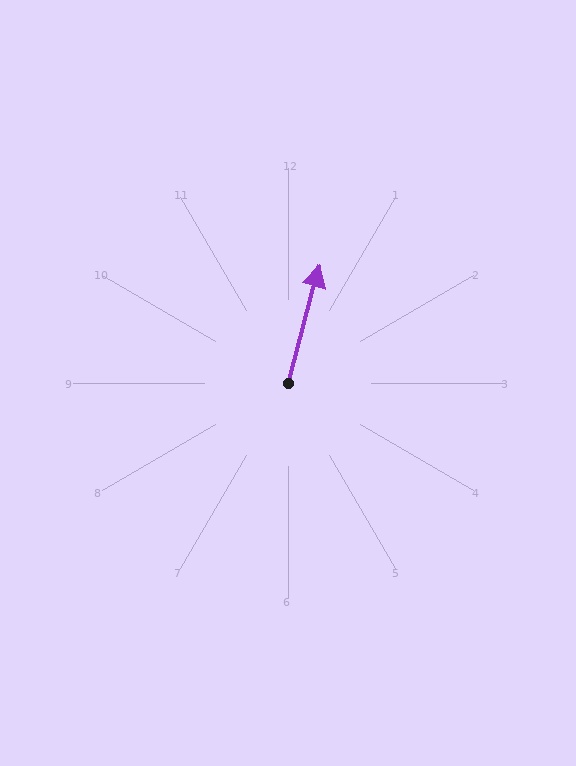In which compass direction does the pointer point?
North.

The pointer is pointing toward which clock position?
Roughly 1 o'clock.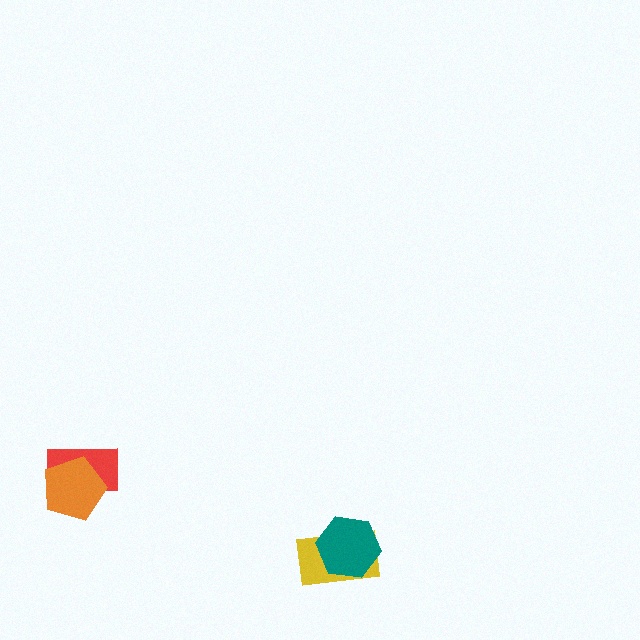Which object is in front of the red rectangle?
The orange pentagon is in front of the red rectangle.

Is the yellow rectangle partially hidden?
Yes, it is partially covered by another shape.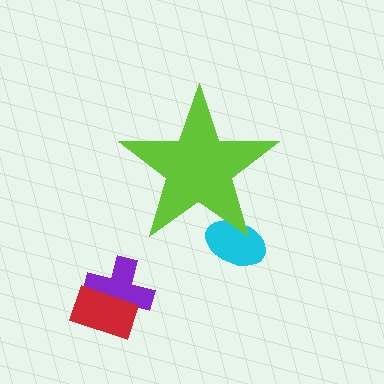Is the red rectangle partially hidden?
No, the red rectangle is fully visible.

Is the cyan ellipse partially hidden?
Yes, the cyan ellipse is partially hidden behind the lime star.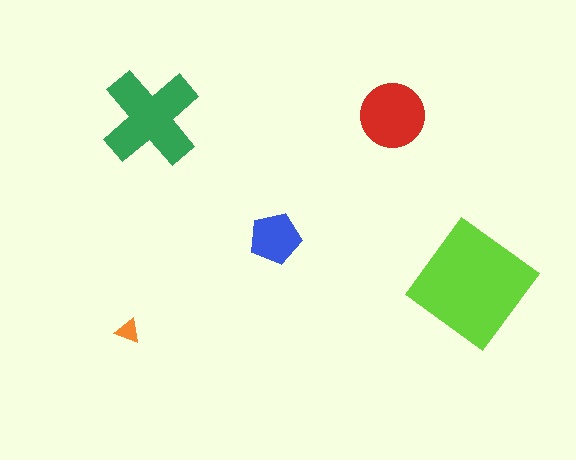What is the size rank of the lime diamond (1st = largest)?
1st.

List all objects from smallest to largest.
The orange triangle, the blue pentagon, the red circle, the green cross, the lime diamond.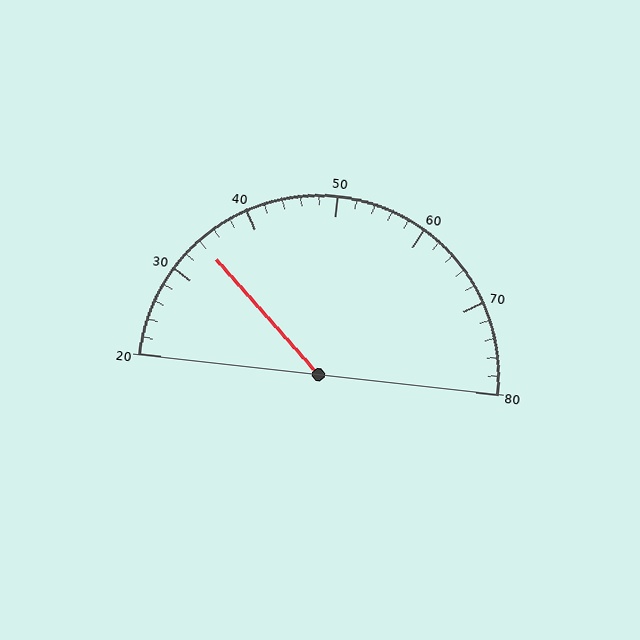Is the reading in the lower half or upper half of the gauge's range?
The reading is in the lower half of the range (20 to 80).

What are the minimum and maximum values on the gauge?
The gauge ranges from 20 to 80.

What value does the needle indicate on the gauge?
The needle indicates approximately 34.